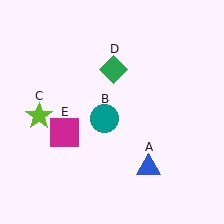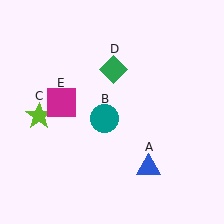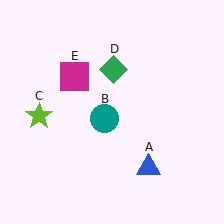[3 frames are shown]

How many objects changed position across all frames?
1 object changed position: magenta square (object E).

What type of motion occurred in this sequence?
The magenta square (object E) rotated clockwise around the center of the scene.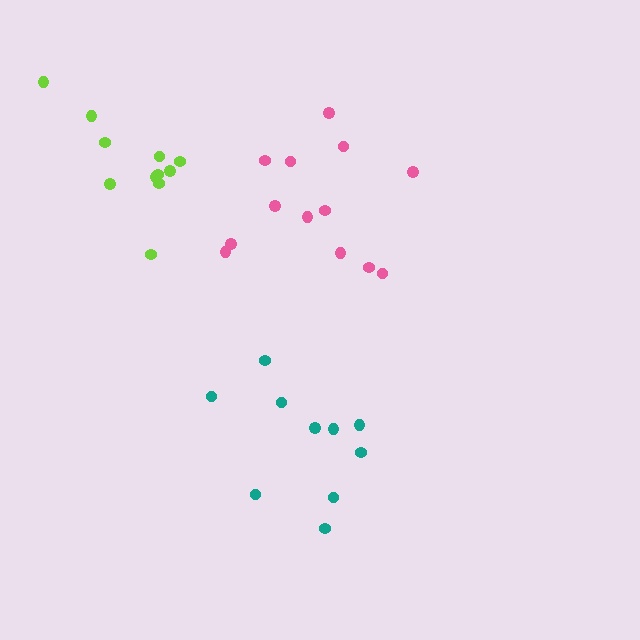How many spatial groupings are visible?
There are 3 spatial groupings.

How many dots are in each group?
Group 1: 10 dots, Group 2: 13 dots, Group 3: 11 dots (34 total).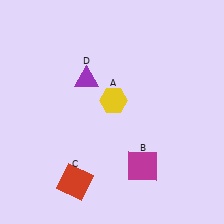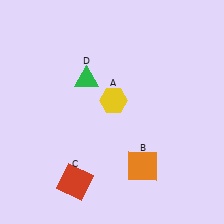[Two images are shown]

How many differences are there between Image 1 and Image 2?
There are 2 differences between the two images.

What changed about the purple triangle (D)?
In Image 1, D is purple. In Image 2, it changed to green.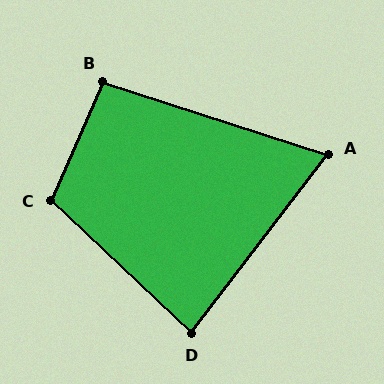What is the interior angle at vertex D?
Approximately 84 degrees (acute).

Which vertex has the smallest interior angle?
A, at approximately 70 degrees.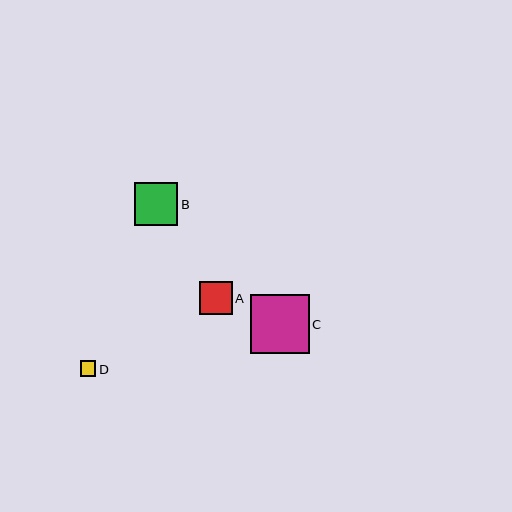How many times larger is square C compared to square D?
Square C is approximately 3.7 times the size of square D.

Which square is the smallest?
Square D is the smallest with a size of approximately 16 pixels.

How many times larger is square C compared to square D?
Square C is approximately 3.7 times the size of square D.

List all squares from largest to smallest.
From largest to smallest: C, B, A, D.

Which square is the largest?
Square C is the largest with a size of approximately 58 pixels.